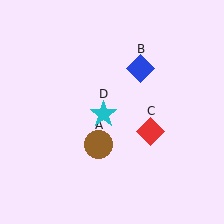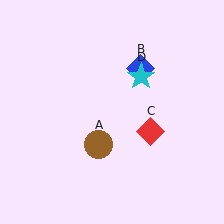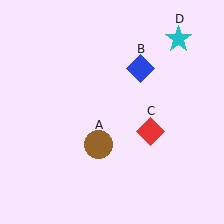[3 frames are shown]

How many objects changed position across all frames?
1 object changed position: cyan star (object D).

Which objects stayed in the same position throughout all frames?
Brown circle (object A) and blue diamond (object B) and red diamond (object C) remained stationary.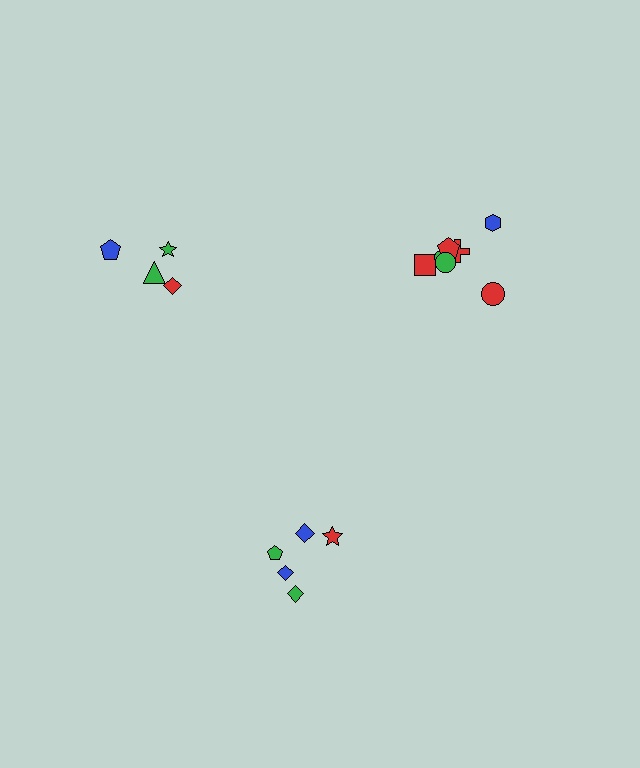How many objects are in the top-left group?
There are 4 objects.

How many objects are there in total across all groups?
There are 16 objects.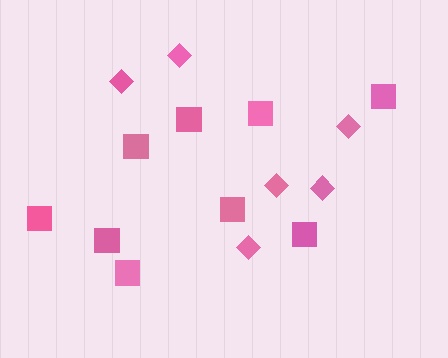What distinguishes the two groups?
There are 2 groups: one group of diamonds (6) and one group of squares (9).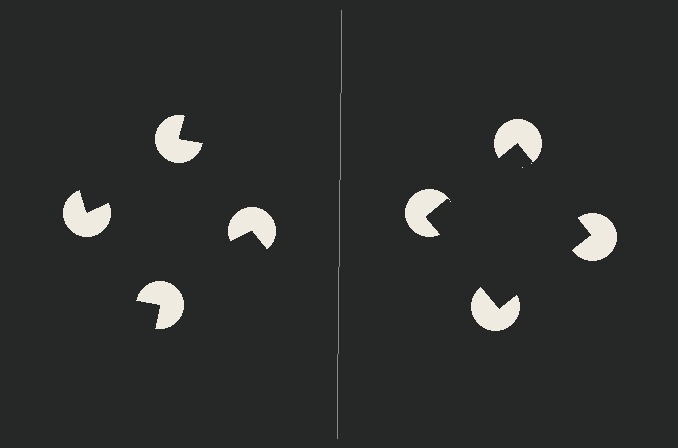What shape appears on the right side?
An illusory square.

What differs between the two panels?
The pac-man discs are positioned identically on both sides; only the wedge orientations differ. On the right they align to a square; on the left they are misaligned.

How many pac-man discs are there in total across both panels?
8 — 4 on each side.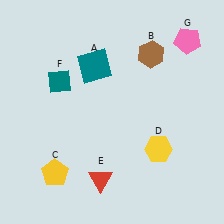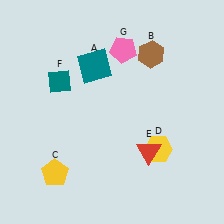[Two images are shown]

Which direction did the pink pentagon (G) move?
The pink pentagon (G) moved left.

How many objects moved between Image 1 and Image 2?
2 objects moved between the two images.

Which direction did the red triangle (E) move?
The red triangle (E) moved right.